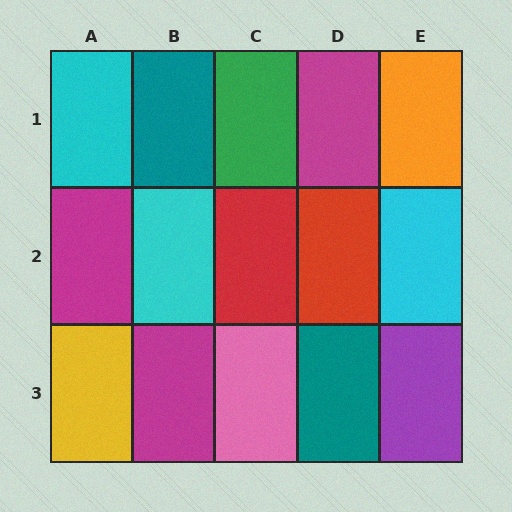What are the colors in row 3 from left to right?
Yellow, magenta, pink, teal, purple.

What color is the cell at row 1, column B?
Teal.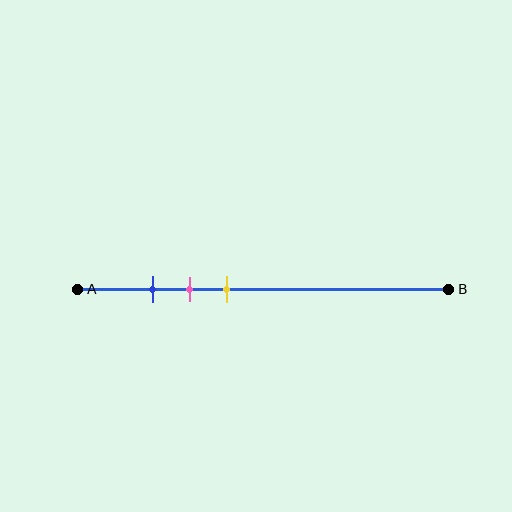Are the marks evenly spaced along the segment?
Yes, the marks are approximately evenly spaced.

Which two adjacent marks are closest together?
The blue and pink marks are the closest adjacent pair.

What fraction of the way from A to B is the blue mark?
The blue mark is approximately 20% (0.2) of the way from A to B.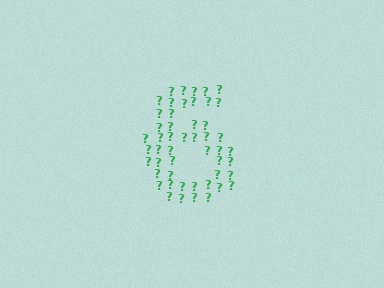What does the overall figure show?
The overall figure shows the digit 6.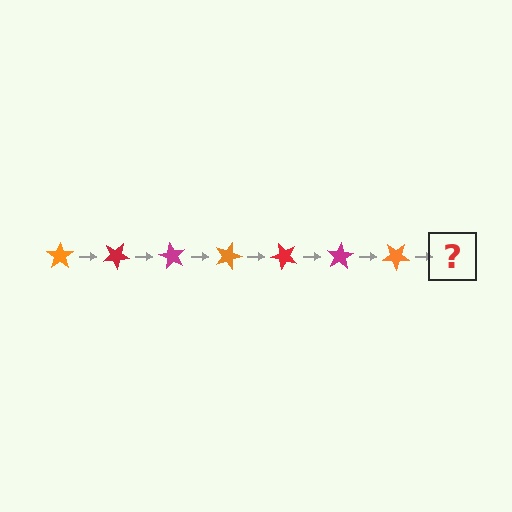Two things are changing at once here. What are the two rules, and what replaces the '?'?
The two rules are that it rotates 30 degrees each step and the color cycles through orange, red, and magenta. The '?' should be a red star, rotated 210 degrees from the start.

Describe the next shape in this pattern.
It should be a red star, rotated 210 degrees from the start.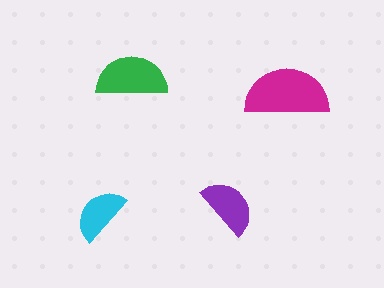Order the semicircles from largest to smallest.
the magenta one, the green one, the purple one, the cyan one.